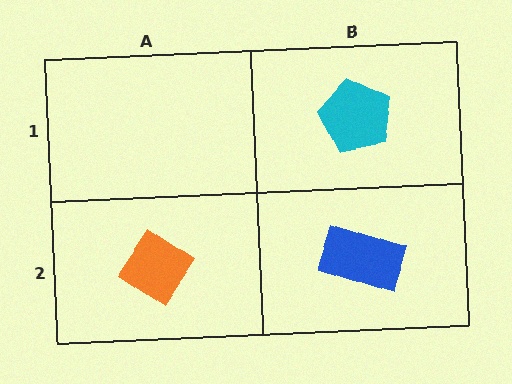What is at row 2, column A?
An orange diamond.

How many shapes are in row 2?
2 shapes.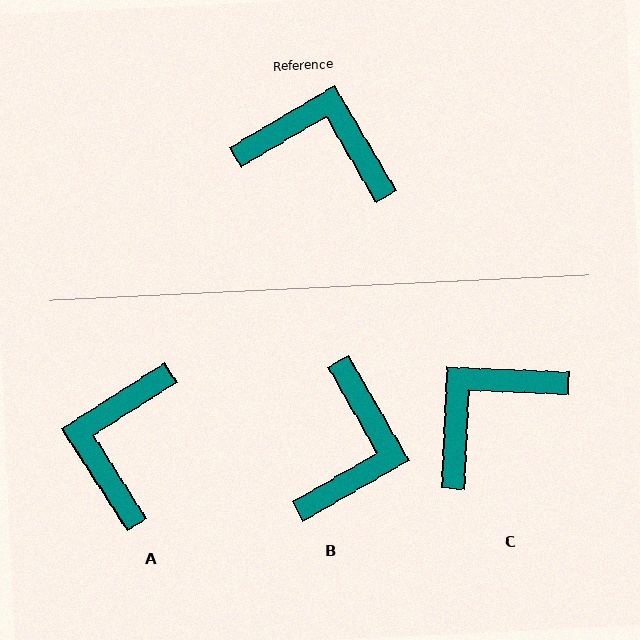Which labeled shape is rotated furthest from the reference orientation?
A, about 92 degrees away.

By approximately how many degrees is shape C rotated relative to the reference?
Approximately 57 degrees counter-clockwise.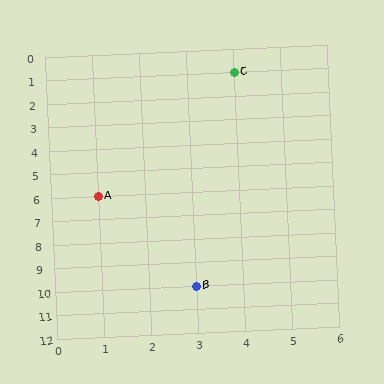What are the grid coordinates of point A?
Point A is at grid coordinates (1, 6).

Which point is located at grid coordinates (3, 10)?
Point B is at (3, 10).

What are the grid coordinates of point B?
Point B is at grid coordinates (3, 10).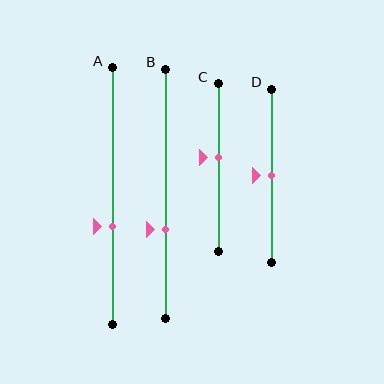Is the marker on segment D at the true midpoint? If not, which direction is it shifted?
Yes, the marker on segment D is at the true midpoint.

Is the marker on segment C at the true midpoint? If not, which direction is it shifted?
No, the marker on segment C is shifted upward by about 6% of the segment length.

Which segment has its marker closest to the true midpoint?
Segment D has its marker closest to the true midpoint.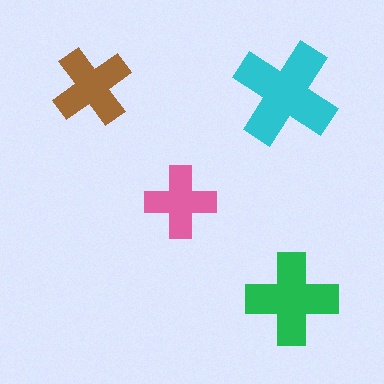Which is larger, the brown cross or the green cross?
The green one.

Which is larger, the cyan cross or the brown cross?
The cyan one.